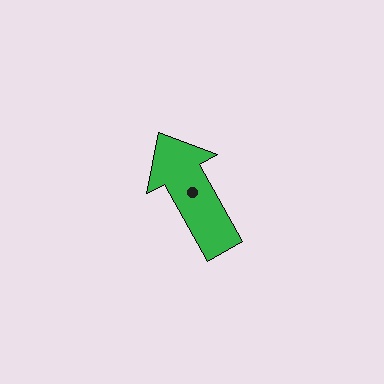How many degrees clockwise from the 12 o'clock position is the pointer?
Approximately 331 degrees.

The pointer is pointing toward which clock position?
Roughly 11 o'clock.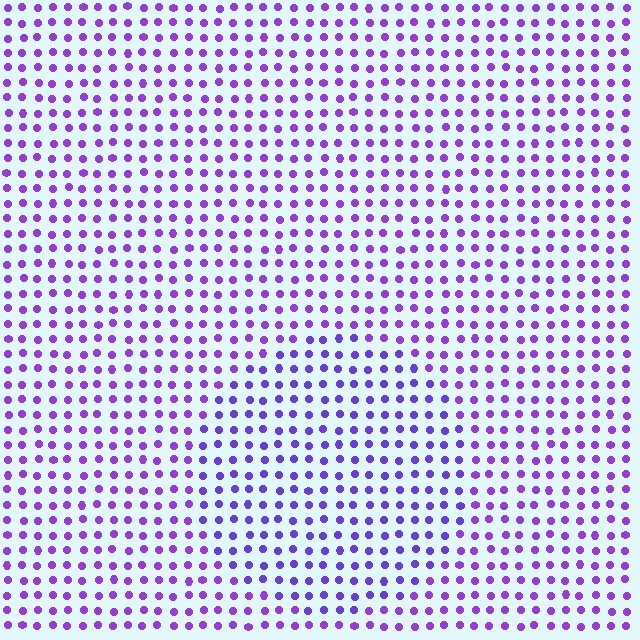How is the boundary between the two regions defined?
The boundary is defined purely by a slight shift in hue (about 18 degrees). Spacing, size, and orientation are identical on both sides.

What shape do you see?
I see a circle.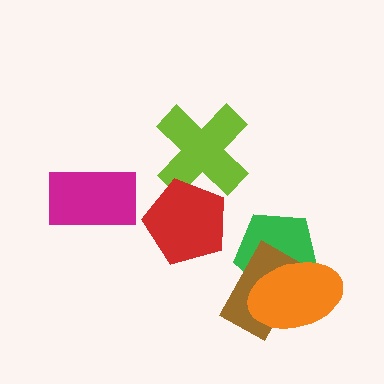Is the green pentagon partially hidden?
Yes, it is partially covered by another shape.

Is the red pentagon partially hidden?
No, no other shape covers it.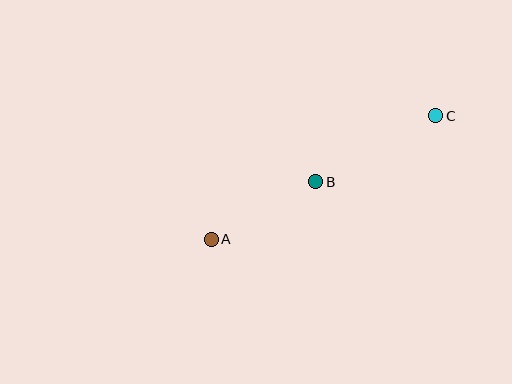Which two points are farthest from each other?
Points A and C are farthest from each other.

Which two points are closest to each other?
Points A and B are closest to each other.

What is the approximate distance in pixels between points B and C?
The distance between B and C is approximately 137 pixels.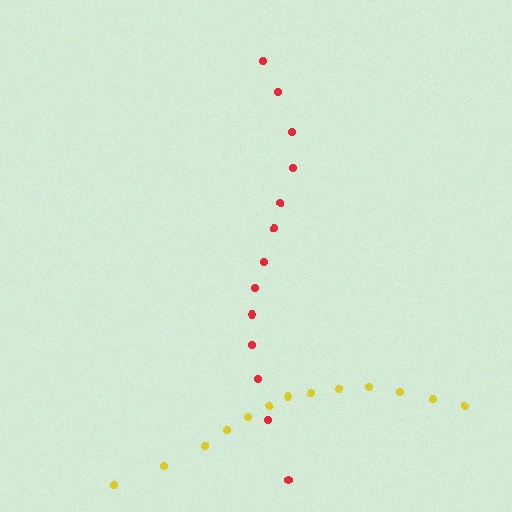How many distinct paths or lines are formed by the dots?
There are 2 distinct paths.